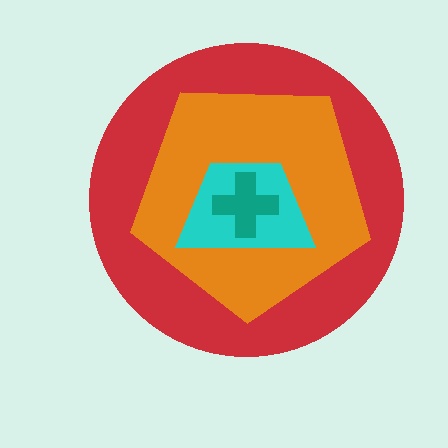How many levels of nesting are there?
4.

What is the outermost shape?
The red circle.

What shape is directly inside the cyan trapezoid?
The teal cross.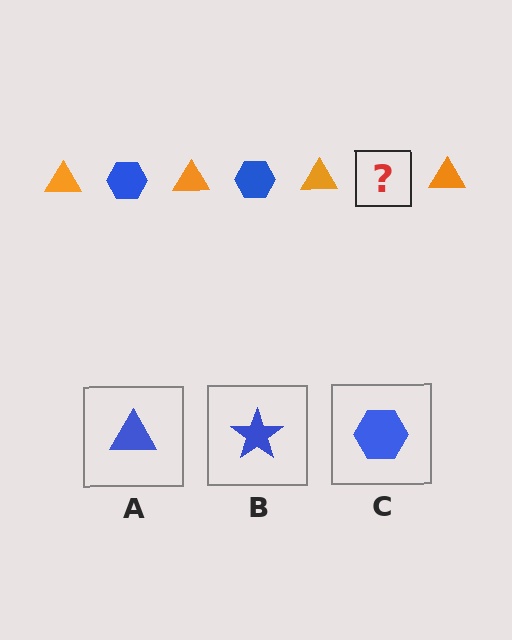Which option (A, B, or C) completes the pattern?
C.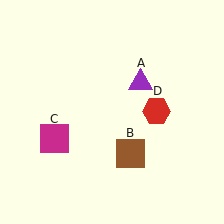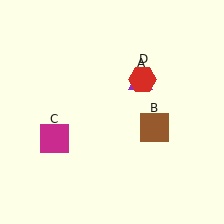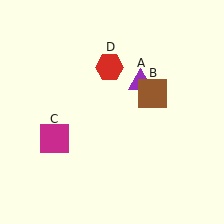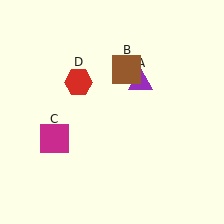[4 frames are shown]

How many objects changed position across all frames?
2 objects changed position: brown square (object B), red hexagon (object D).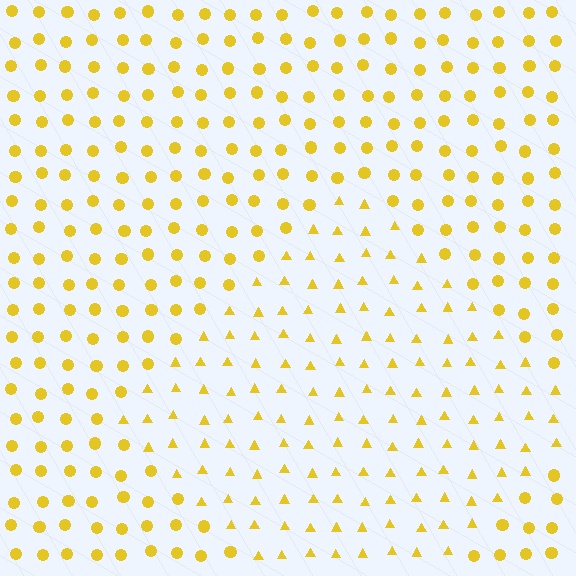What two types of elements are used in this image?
The image uses triangles inside the diamond region and circles outside it.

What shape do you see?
I see a diamond.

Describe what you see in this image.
The image is filled with small yellow elements arranged in a uniform grid. A diamond-shaped region contains triangles, while the surrounding area contains circles. The boundary is defined purely by the change in element shape.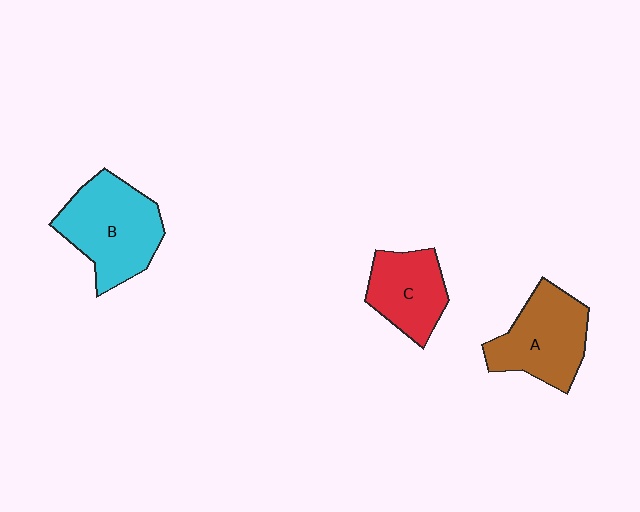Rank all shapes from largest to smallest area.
From largest to smallest: B (cyan), A (brown), C (red).